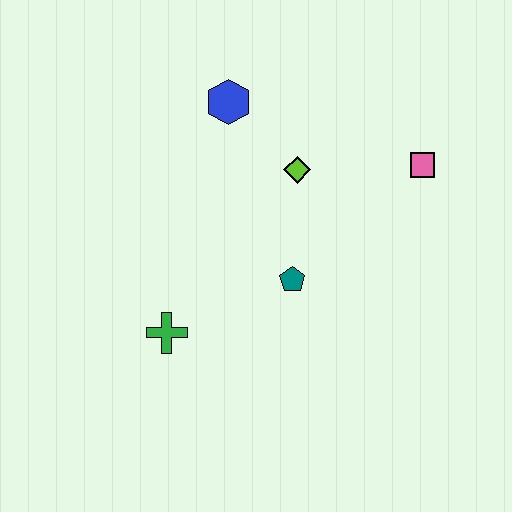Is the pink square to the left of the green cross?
No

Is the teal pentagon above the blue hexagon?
No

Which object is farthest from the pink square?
The green cross is farthest from the pink square.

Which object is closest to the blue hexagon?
The lime diamond is closest to the blue hexagon.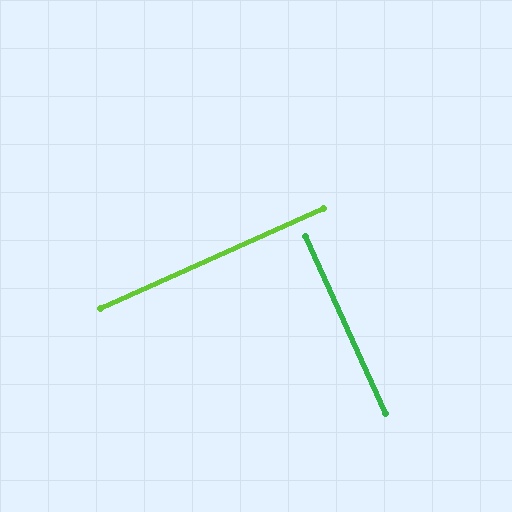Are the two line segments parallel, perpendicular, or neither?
Perpendicular — they meet at approximately 90°.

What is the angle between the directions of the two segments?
Approximately 90 degrees.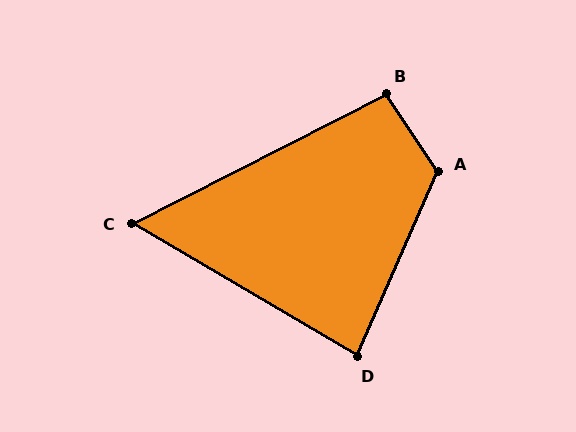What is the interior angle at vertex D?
Approximately 83 degrees (acute).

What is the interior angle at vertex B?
Approximately 97 degrees (obtuse).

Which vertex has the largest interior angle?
A, at approximately 123 degrees.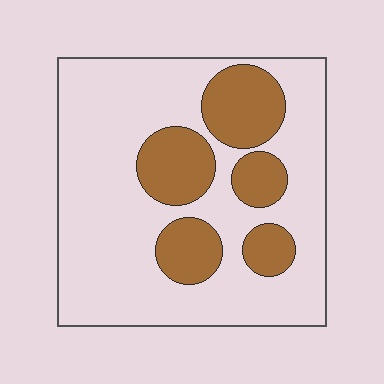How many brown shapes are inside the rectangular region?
5.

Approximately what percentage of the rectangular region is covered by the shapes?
Approximately 25%.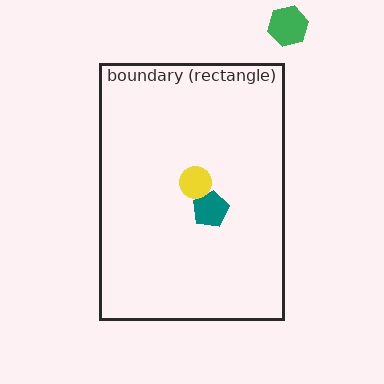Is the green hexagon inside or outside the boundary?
Outside.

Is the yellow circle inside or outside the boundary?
Inside.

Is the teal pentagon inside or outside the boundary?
Inside.